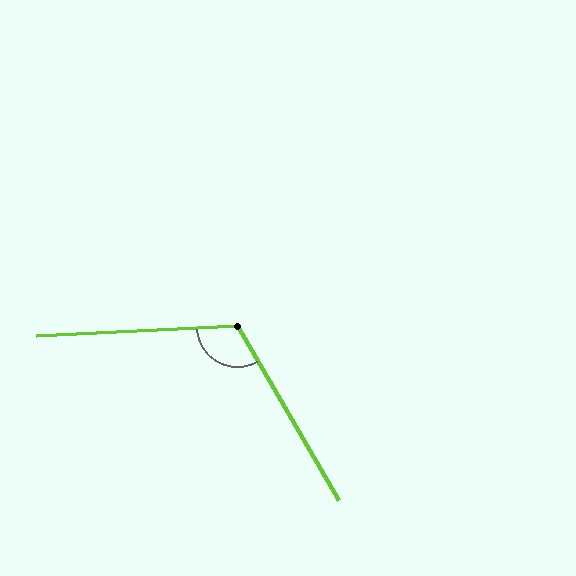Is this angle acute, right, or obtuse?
It is obtuse.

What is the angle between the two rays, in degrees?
Approximately 117 degrees.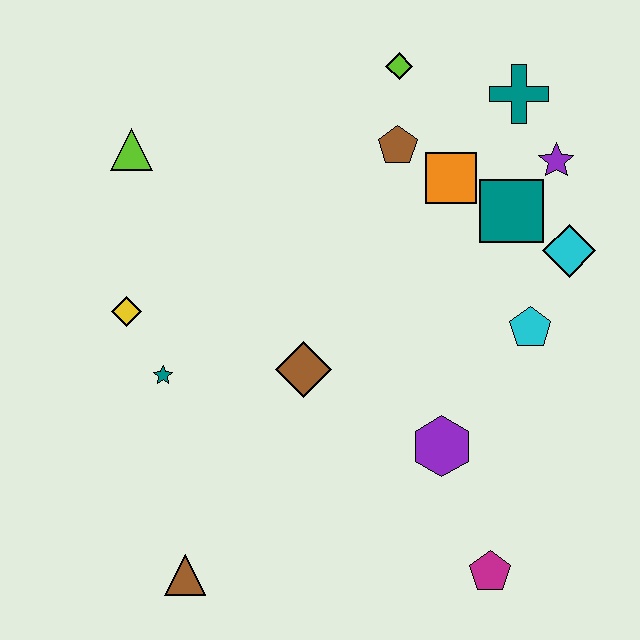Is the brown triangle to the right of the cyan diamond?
No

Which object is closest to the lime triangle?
The yellow diamond is closest to the lime triangle.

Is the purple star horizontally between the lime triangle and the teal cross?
No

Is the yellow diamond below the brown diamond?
No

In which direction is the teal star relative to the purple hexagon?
The teal star is to the left of the purple hexagon.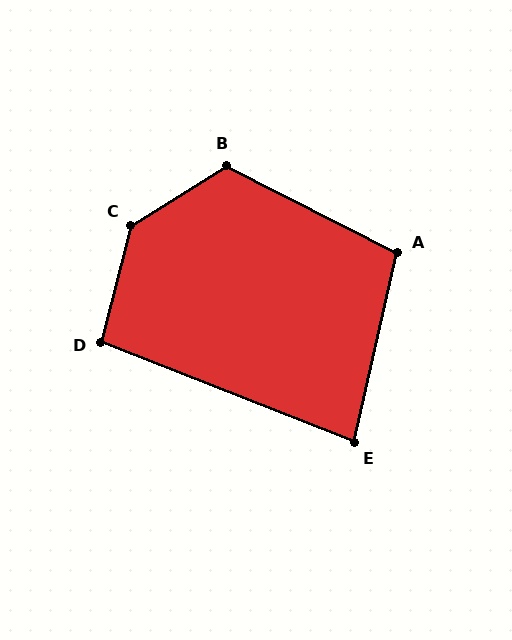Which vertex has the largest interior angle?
C, at approximately 136 degrees.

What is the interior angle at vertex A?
Approximately 104 degrees (obtuse).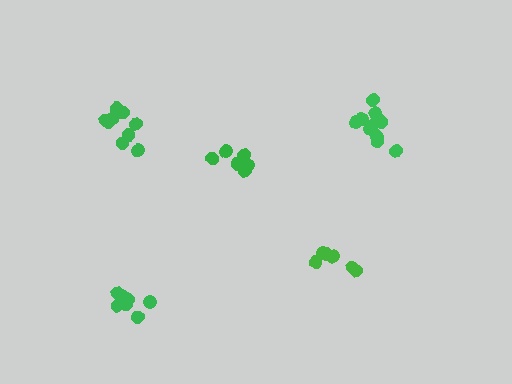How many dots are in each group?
Group 1: 6 dots, Group 2: 10 dots, Group 3: 7 dots, Group 4: 7 dots, Group 5: 10 dots (40 total).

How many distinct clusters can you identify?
There are 5 distinct clusters.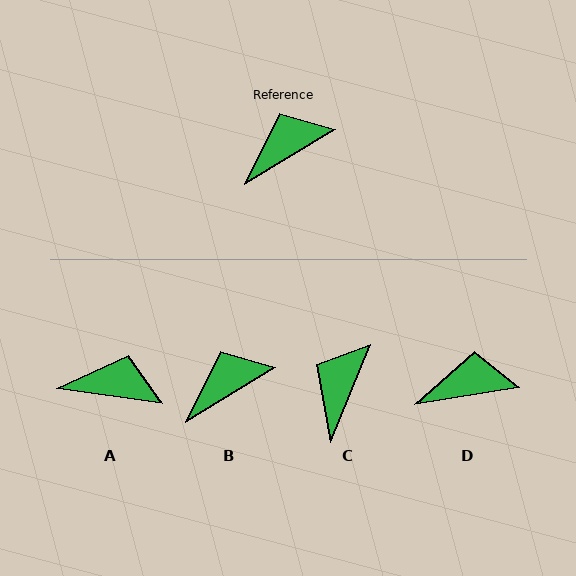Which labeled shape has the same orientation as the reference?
B.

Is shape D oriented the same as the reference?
No, it is off by about 22 degrees.